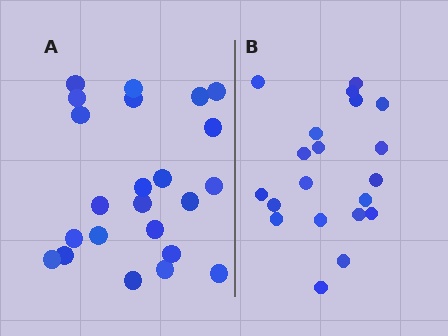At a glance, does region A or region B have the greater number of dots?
Region A (the left region) has more dots.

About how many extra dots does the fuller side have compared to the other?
Region A has just a few more — roughly 2 or 3 more dots than region B.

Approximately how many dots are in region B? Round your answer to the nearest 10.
About 20 dots.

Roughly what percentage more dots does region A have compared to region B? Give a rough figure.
About 15% more.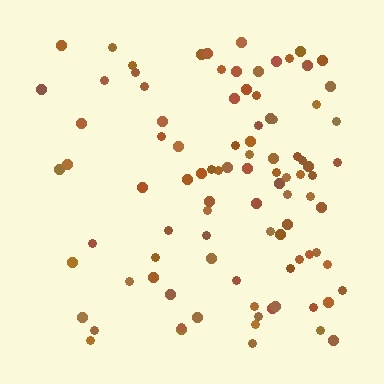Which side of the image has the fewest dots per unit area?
The left.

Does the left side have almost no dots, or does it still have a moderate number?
Still a moderate number, just noticeably fewer than the right.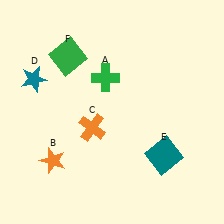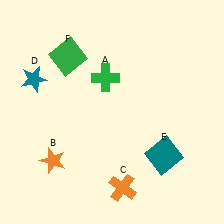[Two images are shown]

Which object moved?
The orange cross (C) moved down.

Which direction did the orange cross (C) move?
The orange cross (C) moved down.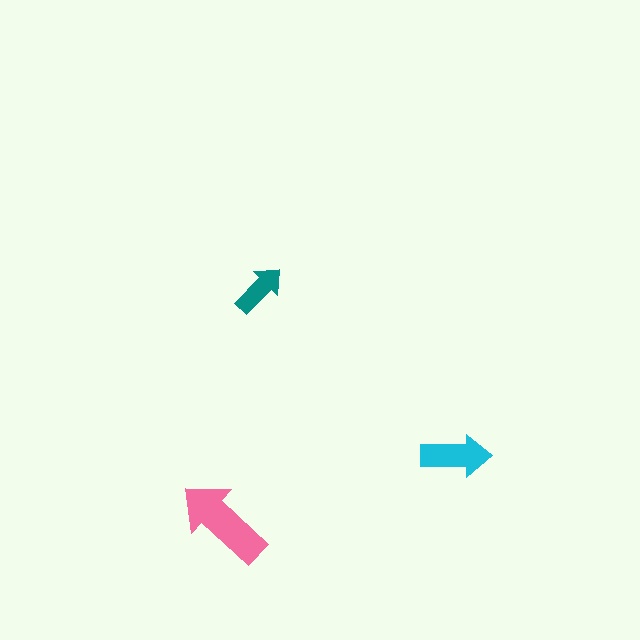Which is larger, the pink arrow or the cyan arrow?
The pink one.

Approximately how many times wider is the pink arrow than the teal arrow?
About 2 times wider.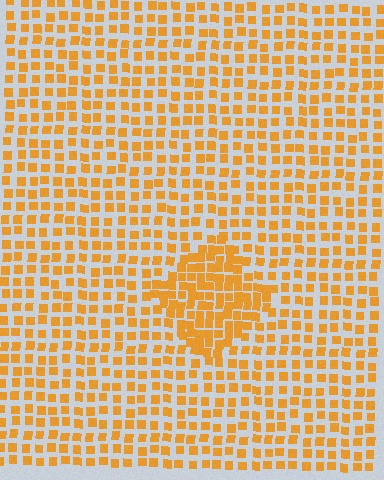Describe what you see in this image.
The image contains small orange elements arranged at two different densities. A diamond-shaped region is visible where the elements are more densely packed than the surrounding area.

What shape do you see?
I see a diamond.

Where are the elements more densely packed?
The elements are more densely packed inside the diamond boundary.